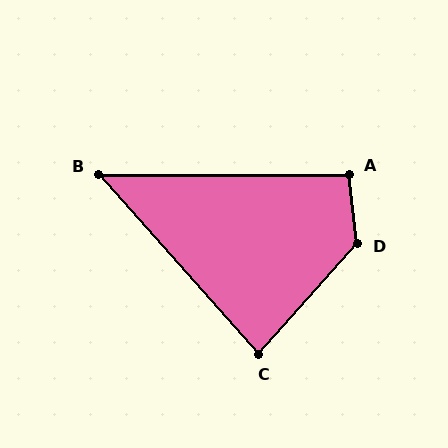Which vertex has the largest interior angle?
D, at approximately 132 degrees.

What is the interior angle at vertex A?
Approximately 96 degrees (obtuse).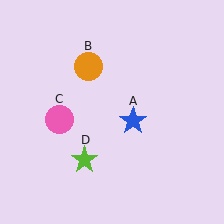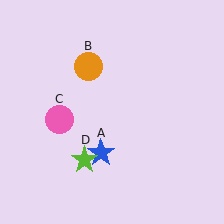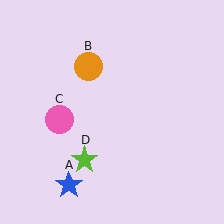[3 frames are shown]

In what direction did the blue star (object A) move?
The blue star (object A) moved down and to the left.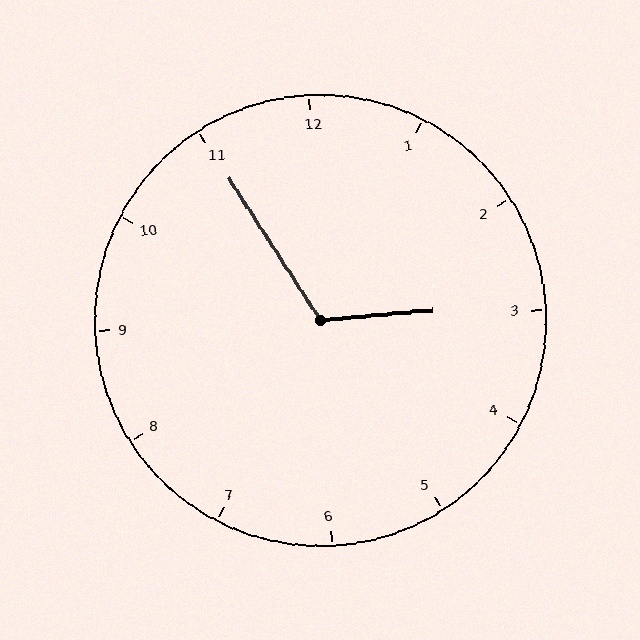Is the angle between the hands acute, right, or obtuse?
It is obtuse.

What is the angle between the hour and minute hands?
Approximately 118 degrees.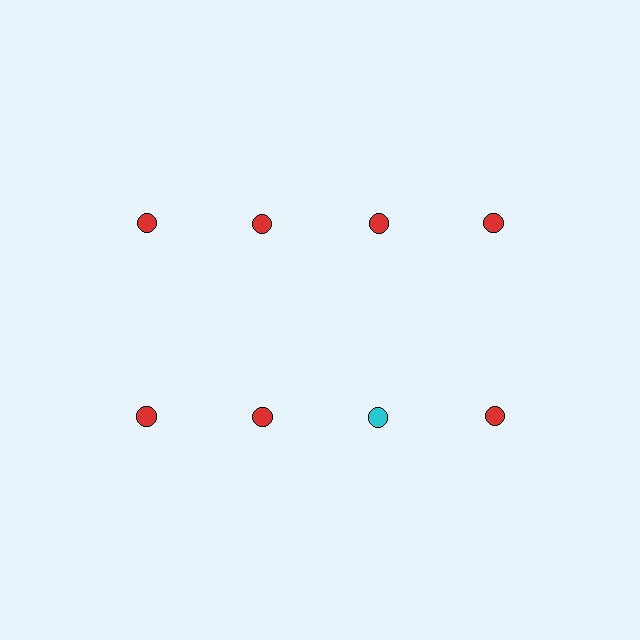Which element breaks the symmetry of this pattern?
The cyan circle in the second row, center column breaks the symmetry. All other shapes are red circles.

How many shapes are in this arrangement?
There are 8 shapes arranged in a grid pattern.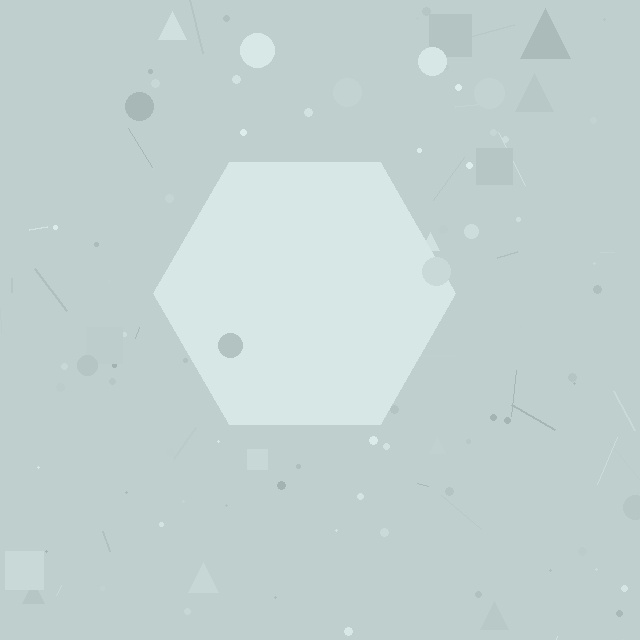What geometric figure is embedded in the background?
A hexagon is embedded in the background.